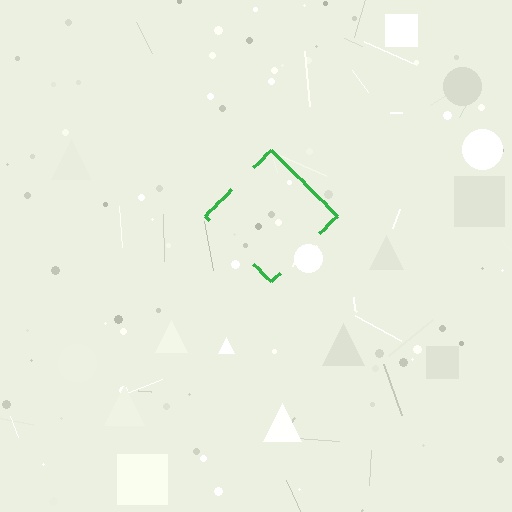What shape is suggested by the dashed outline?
The dashed outline suggests a diamond.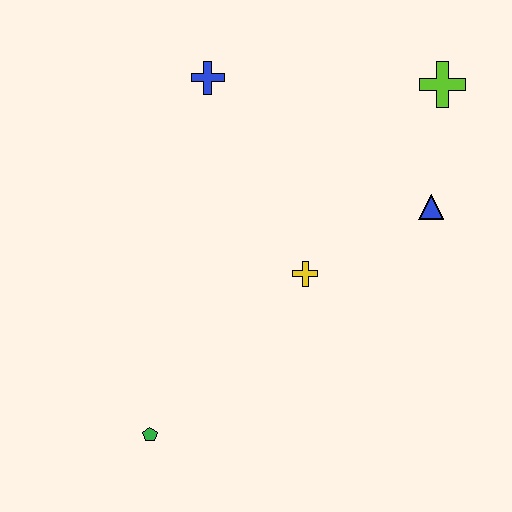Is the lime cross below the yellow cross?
No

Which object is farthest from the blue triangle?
The green pentagon is farthest from the blue triangle.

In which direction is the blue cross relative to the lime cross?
The blue cross is to the left of the lime cross.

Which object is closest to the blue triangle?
The lime cross is closest to the blue triangle.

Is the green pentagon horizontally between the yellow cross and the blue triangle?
No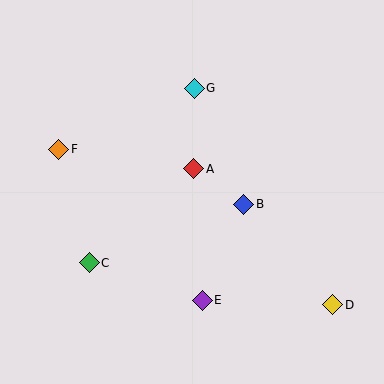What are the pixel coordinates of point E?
Point E is at (202, 300).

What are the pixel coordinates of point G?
Point G is at (194, 88).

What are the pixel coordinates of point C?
Point C is at (89, 263).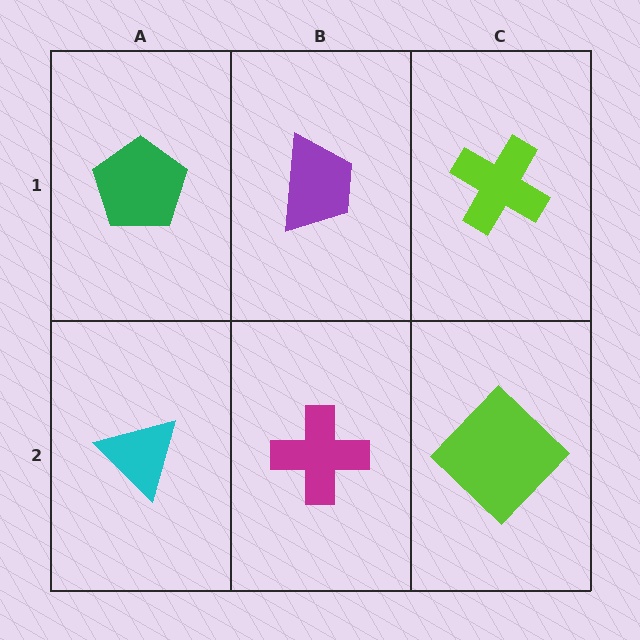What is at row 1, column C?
A lime cross.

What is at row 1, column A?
A green pentagon.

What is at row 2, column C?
A lime diamond.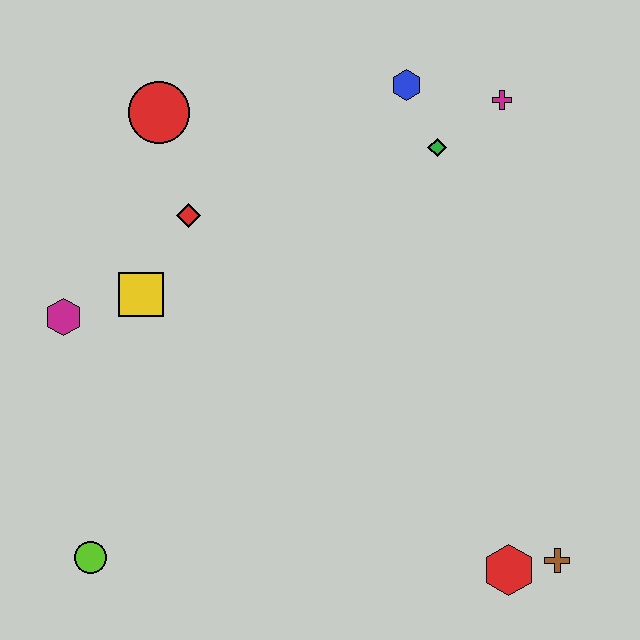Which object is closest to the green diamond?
The blue hexagon is closest to the green diamond.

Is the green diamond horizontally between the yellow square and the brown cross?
Yes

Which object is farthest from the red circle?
The brown cross is farthest from the red circle.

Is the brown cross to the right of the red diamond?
Yes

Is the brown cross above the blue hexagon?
No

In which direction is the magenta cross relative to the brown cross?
The magenta cross is above the brown cross.